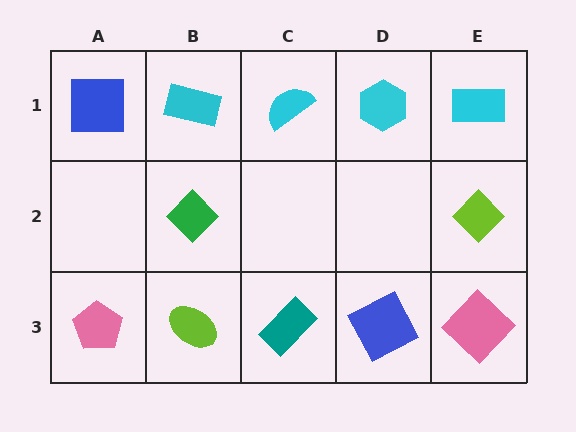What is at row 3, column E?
A pink diamond.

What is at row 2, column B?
A green diamond.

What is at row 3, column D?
A blue square.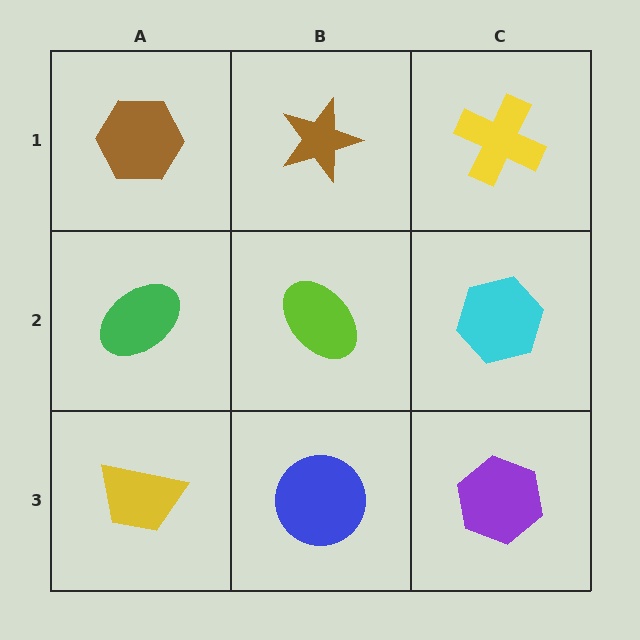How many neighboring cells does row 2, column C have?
3.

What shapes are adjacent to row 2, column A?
A brown hexagon (row 1, column A), a yellow trapezoid (row 3, column A), a lime ellipse (row 2, column B).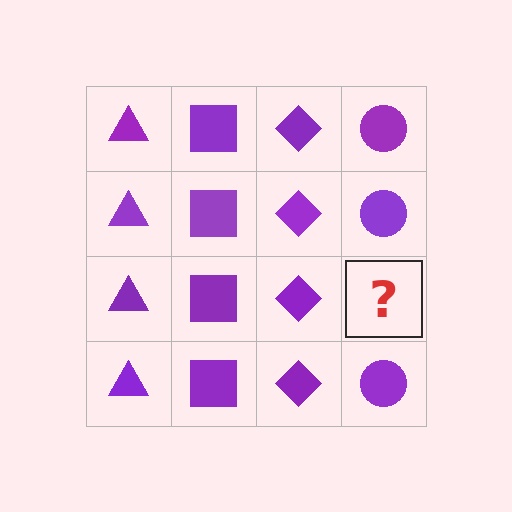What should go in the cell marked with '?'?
The missing cell should contain a purple circle.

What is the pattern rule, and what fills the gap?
The rule is that each column has a consistent shape. The gap should be filled with a purple circle.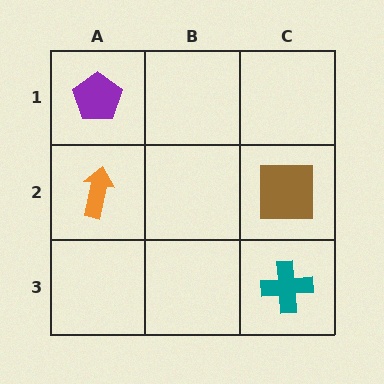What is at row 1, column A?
A purple pentagon.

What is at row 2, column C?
A brown square.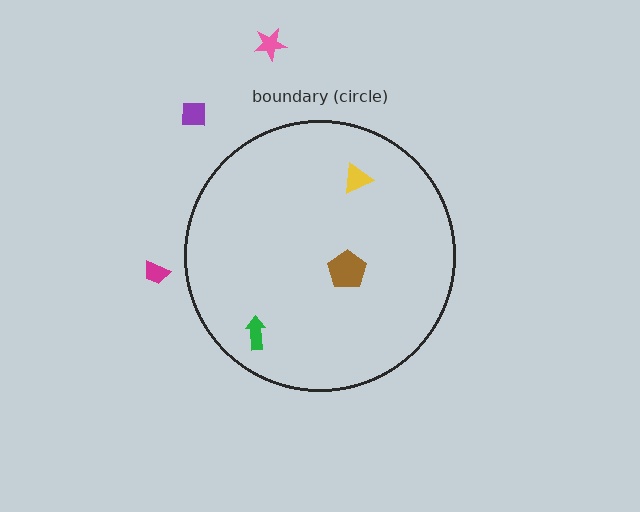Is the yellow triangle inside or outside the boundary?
Inside.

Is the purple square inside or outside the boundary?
Outside.